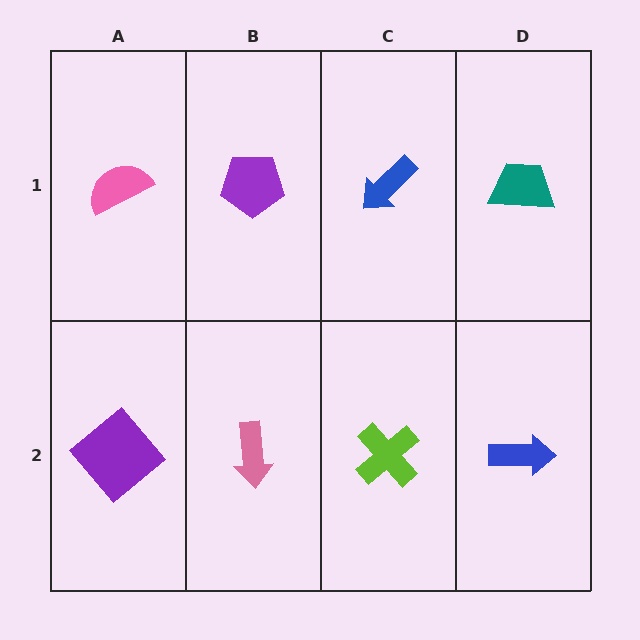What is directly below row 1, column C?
A lime cross.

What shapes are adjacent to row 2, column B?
A purple pentagon (row 1, column B), a purple diamond (row 2, column A), a lime cross (row 2, column C).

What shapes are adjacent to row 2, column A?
A pink semicircle (row 1, column A), a pink arrow (row 2, column B).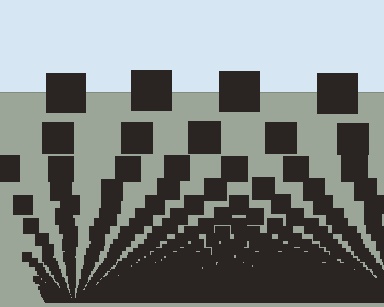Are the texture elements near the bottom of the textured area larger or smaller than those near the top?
Smaller. The gradient is inverted — elements near the bottom are smaller and denser.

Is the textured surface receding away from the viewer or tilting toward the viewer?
The surface appears to tilt toward the viewer. Texture elements get larger and sparser toward the top.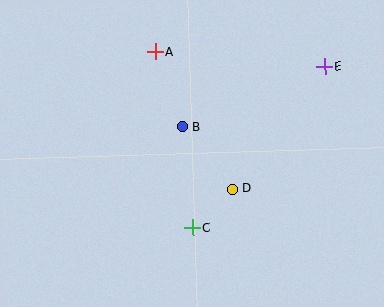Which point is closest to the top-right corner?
Point E is closest to the top-right corner.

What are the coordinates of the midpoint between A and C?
The midpoint between A and C is at (174, 140).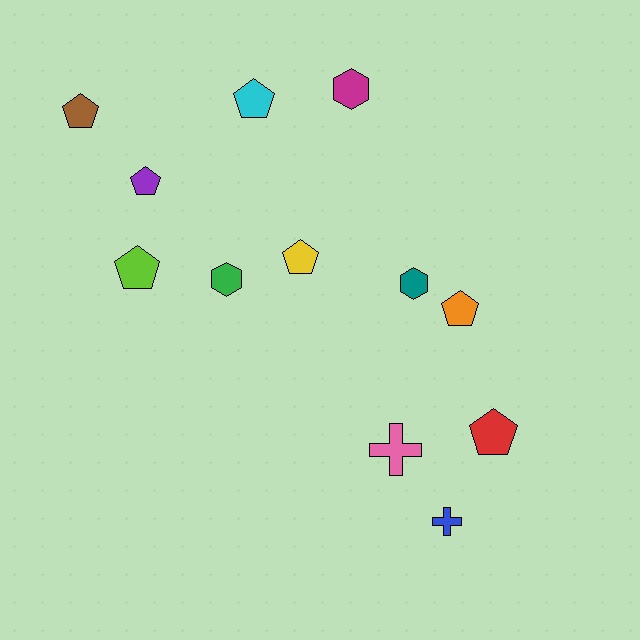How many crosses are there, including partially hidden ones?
There are 2 crosses.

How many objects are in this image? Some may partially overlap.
There are 12 objects.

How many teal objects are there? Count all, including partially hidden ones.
There is 1 teal object.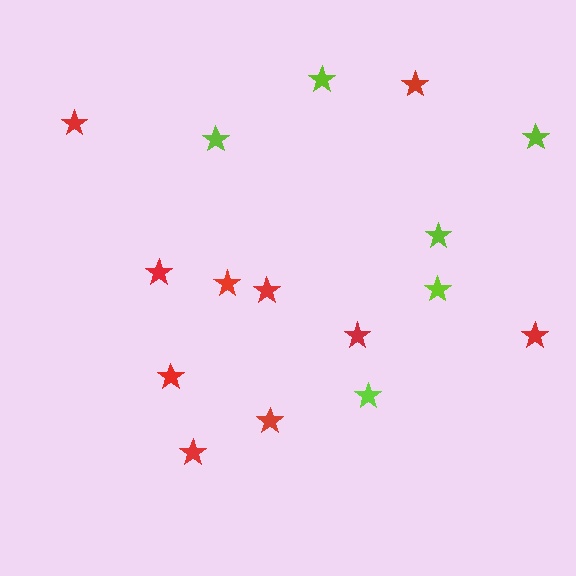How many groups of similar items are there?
There are 2 groups: one group of lime stars (6) and one group of red stars (10).